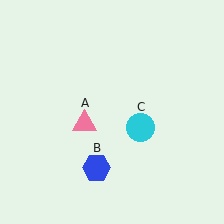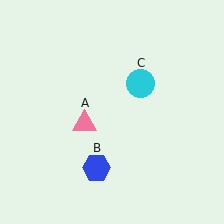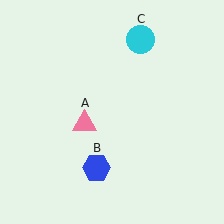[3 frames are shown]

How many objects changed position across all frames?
1 object changed position: cyan circle (object C).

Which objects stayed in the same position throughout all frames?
Pink triangle (object A) and blue hexagon (object B) remained stationary.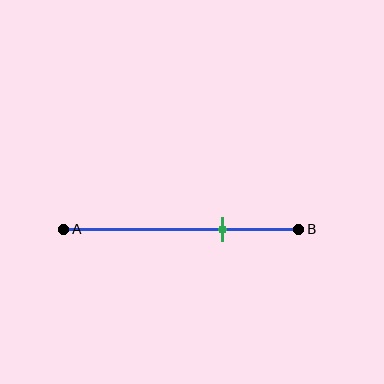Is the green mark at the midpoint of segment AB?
No, the mark is at about 70% from A, not at the 50% midpoint.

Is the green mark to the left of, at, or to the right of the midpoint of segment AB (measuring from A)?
The green mark is to the right of the midpoint of segment AB.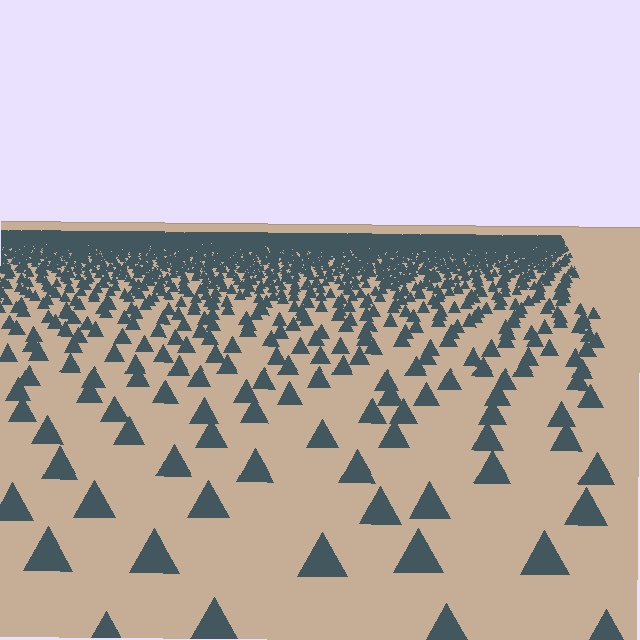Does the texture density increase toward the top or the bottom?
Density increases toward the top.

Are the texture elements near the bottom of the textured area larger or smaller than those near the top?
Larger. Near the bottom, elements are closer to the viewer and appear at a bigger on-screen size.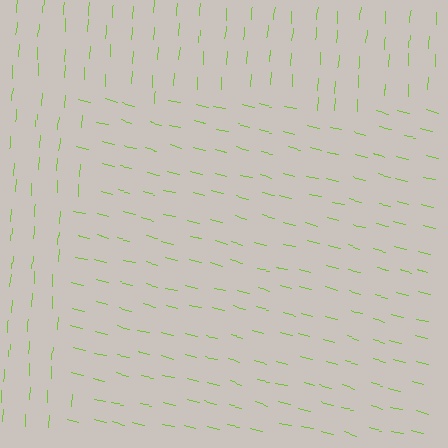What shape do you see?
I see a rectangle.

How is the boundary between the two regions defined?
The boundary is defined purely by a change in line orientation (approximately 79 degrees difference). All lines are the same color and thickness.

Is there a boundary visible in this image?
Yes, there is a texture boundary formed by a change in line orientation.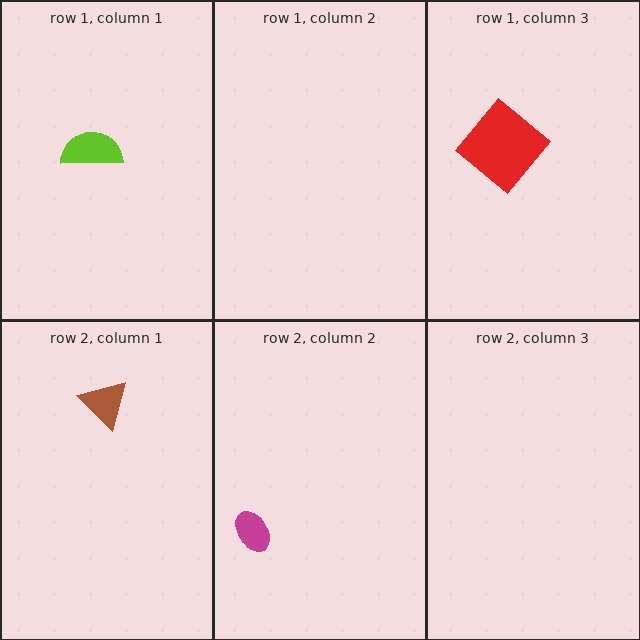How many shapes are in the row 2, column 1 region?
1.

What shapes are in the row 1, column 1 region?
The lime semicircle.